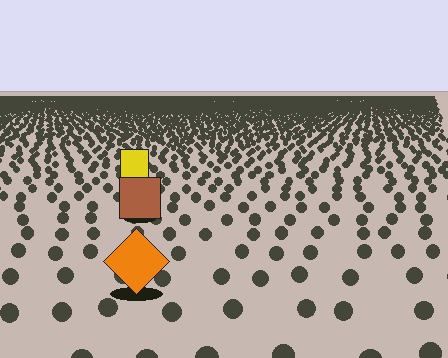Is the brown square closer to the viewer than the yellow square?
Yes. The brown square is closer — you can tell from the texture gradient: the ground texture is coarser near it.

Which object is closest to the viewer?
The orange diamond is closest. The texture marks near it are larger and more spread out.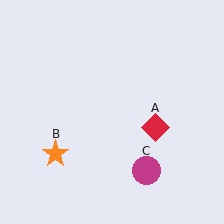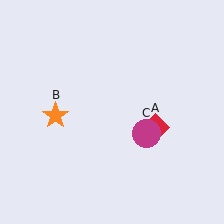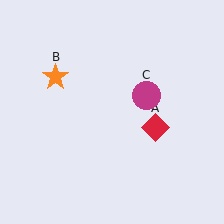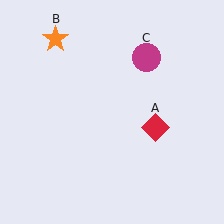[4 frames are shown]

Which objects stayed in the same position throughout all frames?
Red diamond (object A) remained stationary.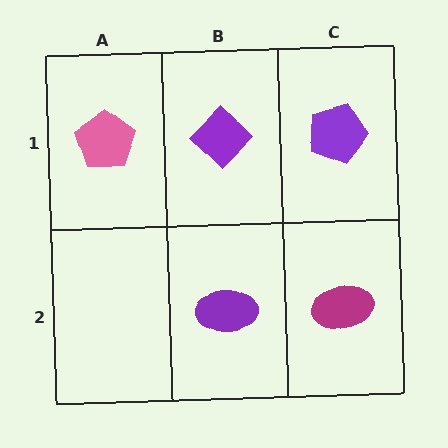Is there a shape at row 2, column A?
No, that cell is empty.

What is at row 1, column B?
A purple diamond.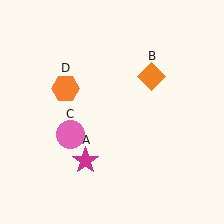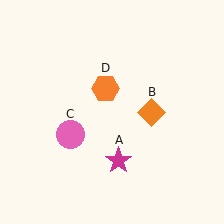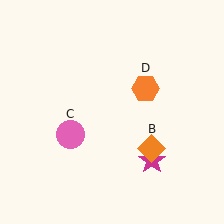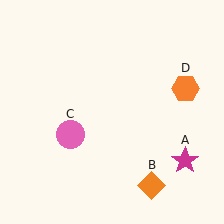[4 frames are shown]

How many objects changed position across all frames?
3 objects changed position: magenta star (object A), orange diamond (object B), orange hexagon (object D).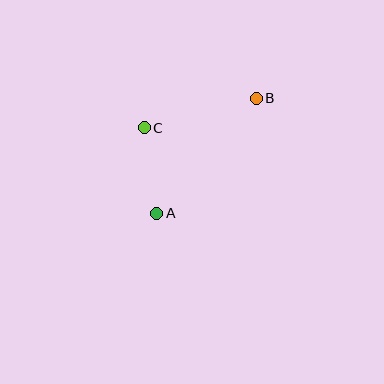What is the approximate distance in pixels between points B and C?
The distance between B and C is approximately 116 pixels.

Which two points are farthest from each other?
Points A and B are farthest from each other.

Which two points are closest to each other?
Points A and C are closest to each other.